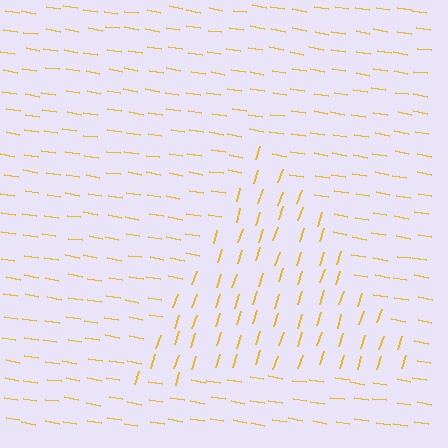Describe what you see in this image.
The image is filled with small yellow line segments. A triangle region in the image has lines oriented differently from the surrounding lines, creating a visible texture boundary.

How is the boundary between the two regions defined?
The boundary is defined purely by a change in line orientation (approximately 82 degrees difference). All lines are the same color and thickness.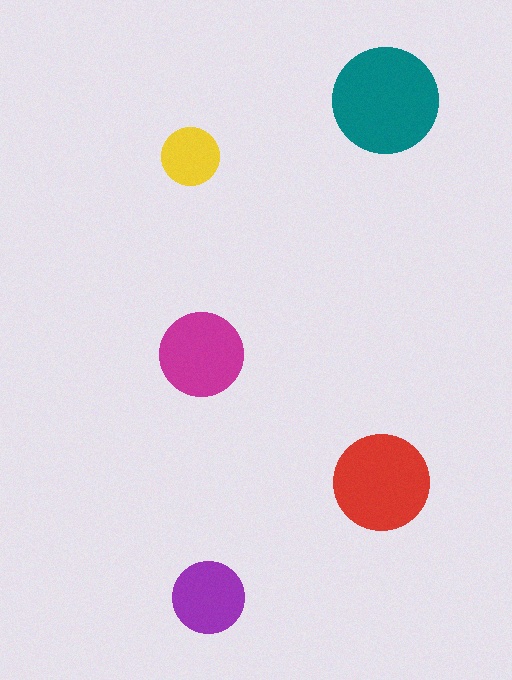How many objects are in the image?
There are 5 objects in the image.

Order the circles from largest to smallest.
the teal one, the red one, the magenta one, the purple one, the yellow one.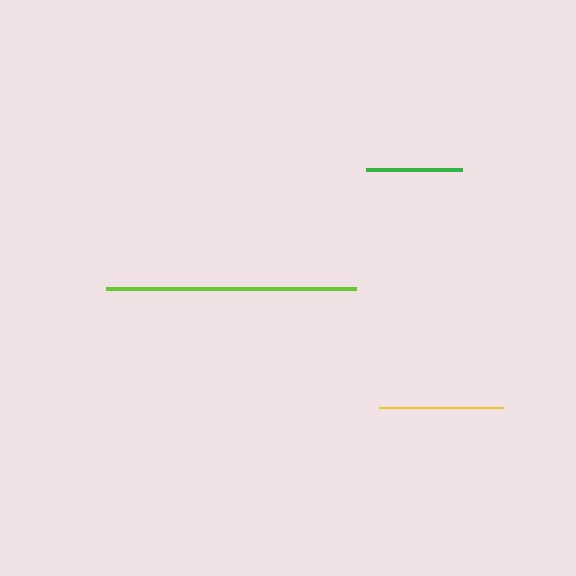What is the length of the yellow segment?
The yellow segment is approximately 124 pixels long.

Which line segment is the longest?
The lime line is the longest at approximately 249 pixels.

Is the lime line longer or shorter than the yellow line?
The lime line is longer than the yellow line.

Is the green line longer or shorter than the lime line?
The lime line is longer than the green line.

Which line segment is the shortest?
The green line is the shortest at approximately 95 pixels.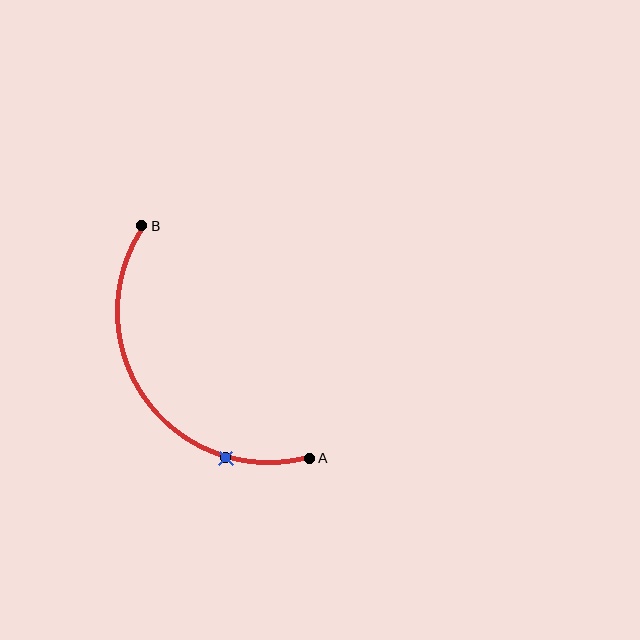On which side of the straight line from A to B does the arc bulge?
The arc bulges below and to the left of the straight line connecting A and B.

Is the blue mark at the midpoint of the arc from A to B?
No. The blue mark lies on the arc but is closer to endpoint A. The arc midpoint would be at the point on the curve equidistant along the arc from both A and B.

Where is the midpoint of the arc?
The arc midpoint is the point on the curve farthest from the straight line joining A and B. It sits below and to the left of that line.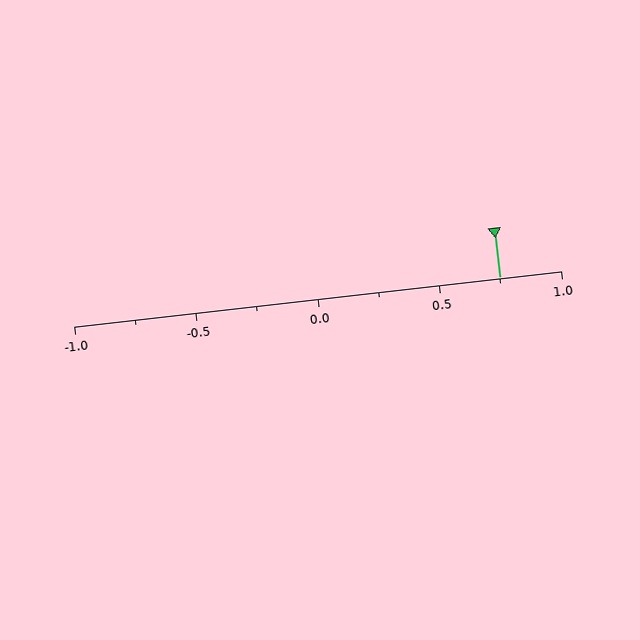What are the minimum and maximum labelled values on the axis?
The axis runs from -1.0 to 1.0.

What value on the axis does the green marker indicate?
The marker indicates approximately 0.75.